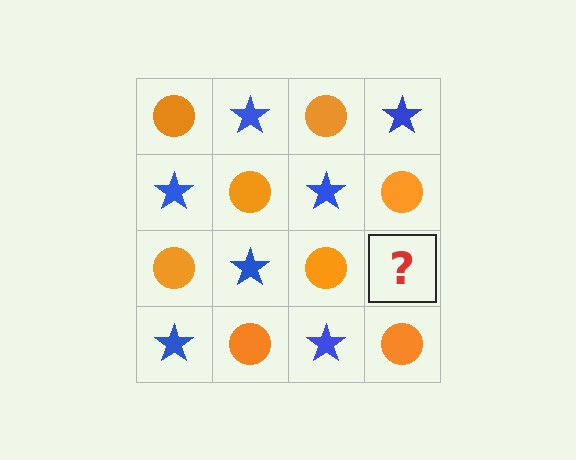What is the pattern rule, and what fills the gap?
The rule is that it alternates orange circle and blue star in a checkerboard pattern. The gap should be filled with a blue star.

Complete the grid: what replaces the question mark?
The question mark should be replaced with a blue star.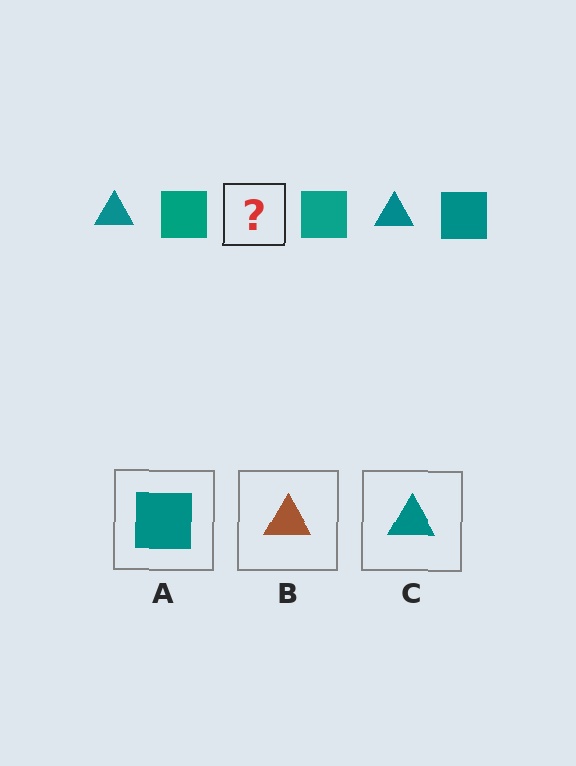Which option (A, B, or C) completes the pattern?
C.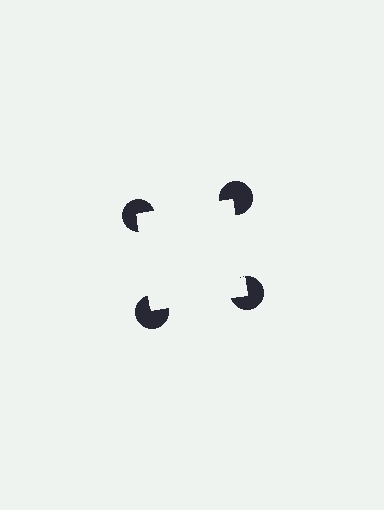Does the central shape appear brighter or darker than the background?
It typically appears slightly brighter than the background, even though no actual brightness change is drawn.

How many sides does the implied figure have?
4 sides.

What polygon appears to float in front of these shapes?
An illusory square — its edges are inferred from the aligned wedge cuts in the pac-man discs, not physically drawn.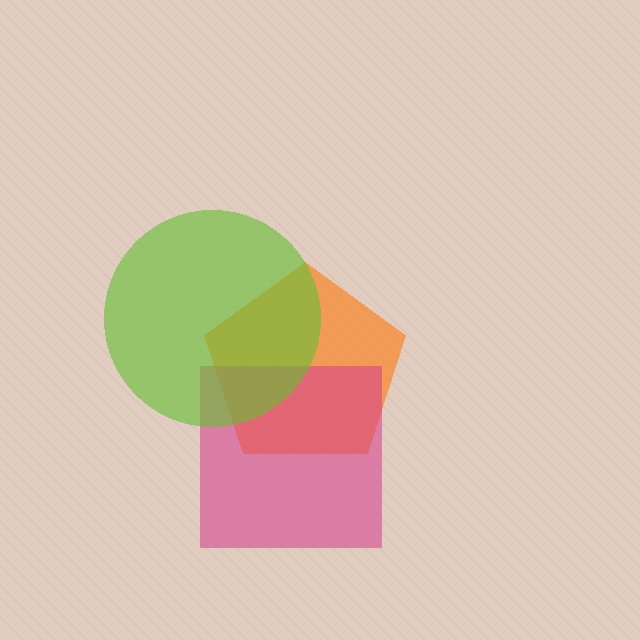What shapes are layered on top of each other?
The layered shapes are: an orange pentagon, a magenta square, a lime circle.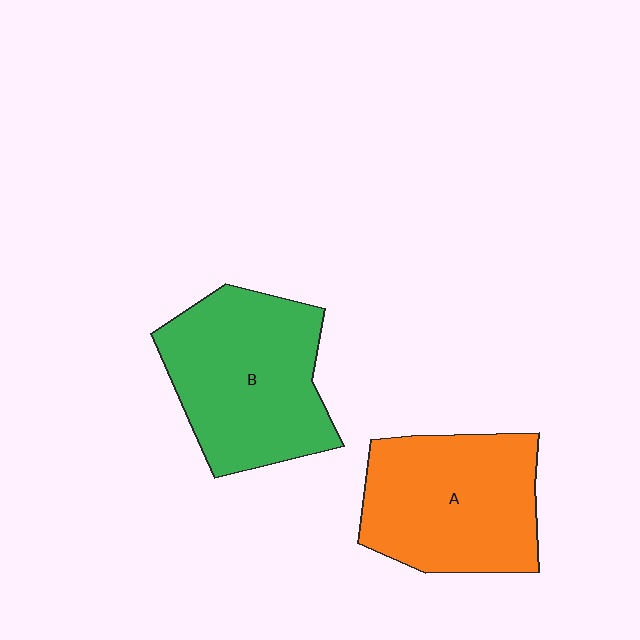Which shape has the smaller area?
Shape A (orange).